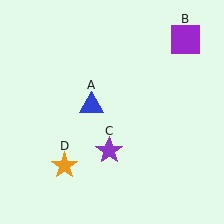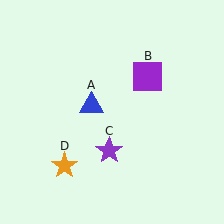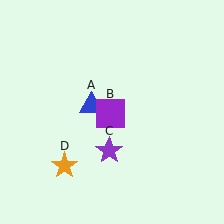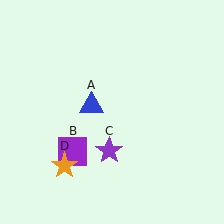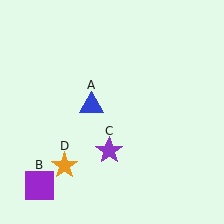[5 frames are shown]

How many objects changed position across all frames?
1 object changed position: purple square (object B).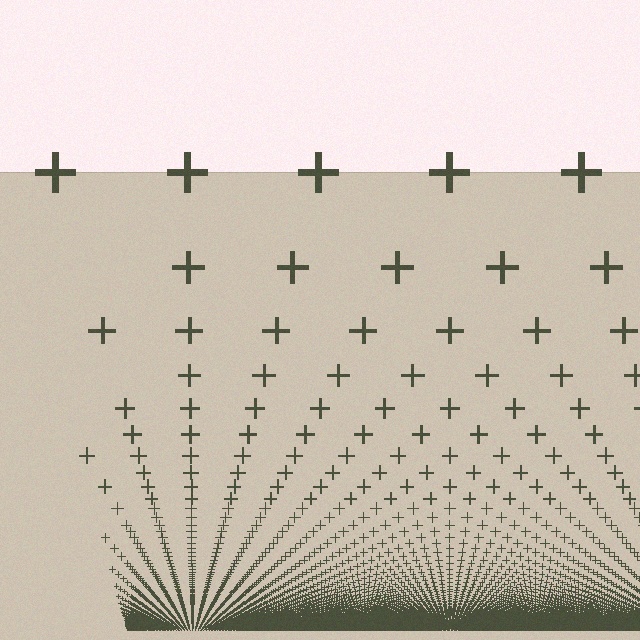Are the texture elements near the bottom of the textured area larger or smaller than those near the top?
Smaller. The gradient is inverted — elements near the bottom are smaller and denser.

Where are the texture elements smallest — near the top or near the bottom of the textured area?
Near the bottom.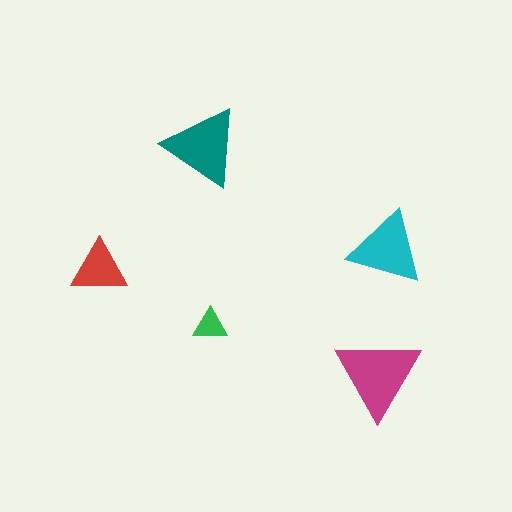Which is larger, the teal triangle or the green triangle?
The teal one.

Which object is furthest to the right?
The cyan triangle is rightmost.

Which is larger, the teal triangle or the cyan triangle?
The teal one.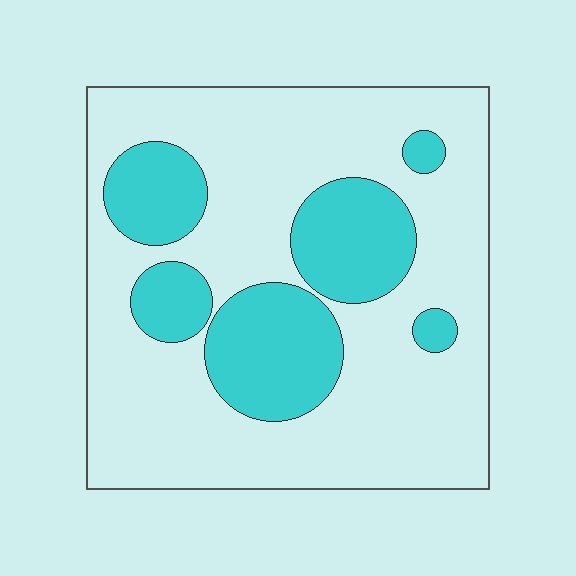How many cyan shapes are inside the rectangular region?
6.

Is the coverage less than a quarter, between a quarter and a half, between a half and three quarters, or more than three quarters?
Between a quarter and a half.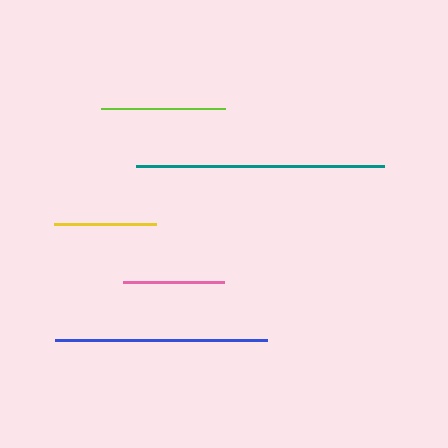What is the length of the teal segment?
The teal segment is approximately 248 pixels long.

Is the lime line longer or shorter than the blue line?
The blue line is longer than the lime line.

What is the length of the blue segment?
The blue segment is approximately 212 pixels long.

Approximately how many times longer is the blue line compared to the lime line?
The blue line is approximately 1.7 times the length of the lime line.